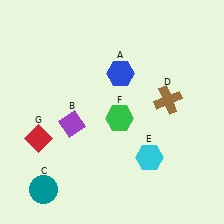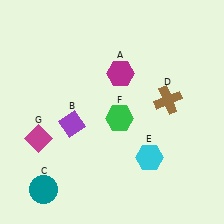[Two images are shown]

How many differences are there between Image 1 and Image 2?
There are 2 differences between the two images.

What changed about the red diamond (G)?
In Image 1, G is red. In Image 2, it changed to magenta.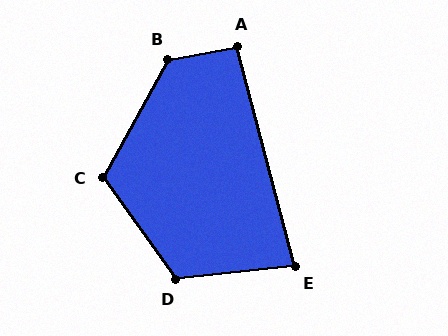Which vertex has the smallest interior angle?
E, at approximately 82 degrees.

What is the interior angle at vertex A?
Approximately 94 degrees (approximately right).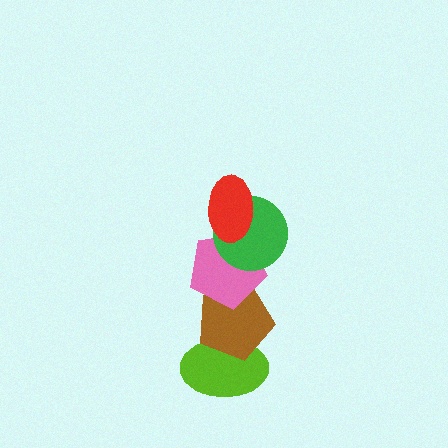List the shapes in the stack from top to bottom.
From top to bottom: the red ellipse, the green circle, the pink pentagon, the brown pentagon, the lime ellipse.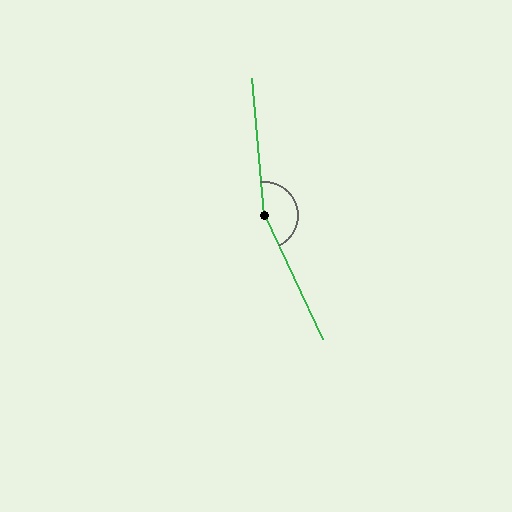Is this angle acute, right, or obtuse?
It is obtuse.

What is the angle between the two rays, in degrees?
Approximately 160 degrees.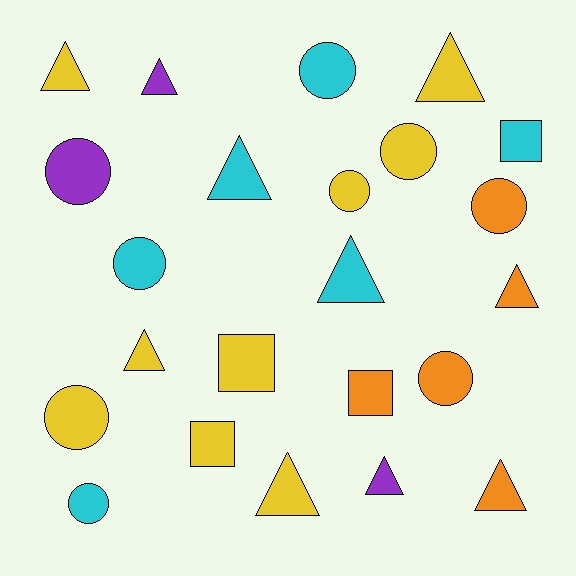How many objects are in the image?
There are 23 objects.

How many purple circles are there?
There is 1 purple circle.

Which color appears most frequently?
Yellow, with 9 objects.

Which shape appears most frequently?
Triangle, with 10 objects.